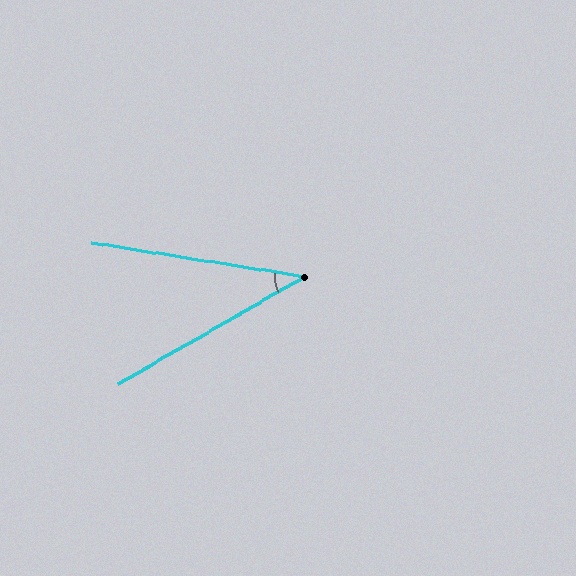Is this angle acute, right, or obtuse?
It is acute.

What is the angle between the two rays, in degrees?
Approximately 39 degrees.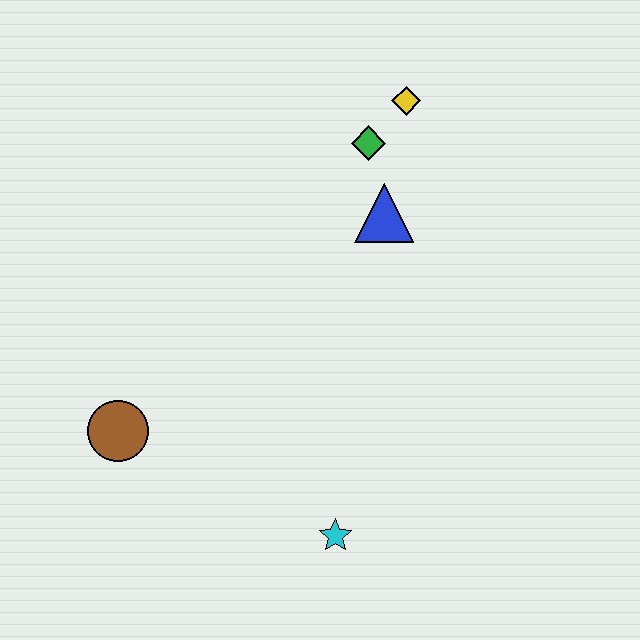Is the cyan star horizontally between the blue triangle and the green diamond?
No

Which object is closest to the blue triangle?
The green diamond is closest to the blue triangle.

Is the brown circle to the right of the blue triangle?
No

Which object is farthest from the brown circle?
The yellow diamond is farthest from the brown circle.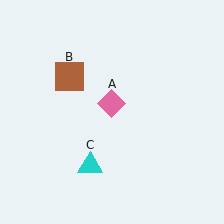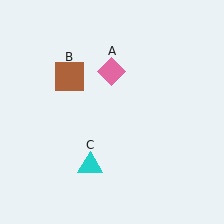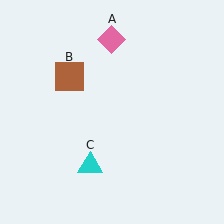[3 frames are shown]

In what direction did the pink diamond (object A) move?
The pink diamond (object A) moved up.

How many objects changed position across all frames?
1 object changed position: pink diamond (object A).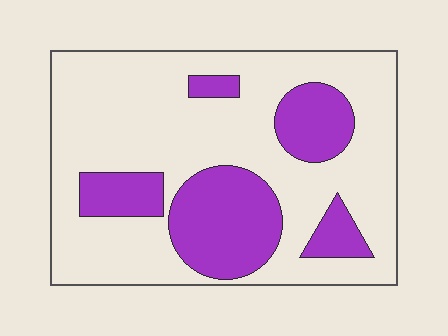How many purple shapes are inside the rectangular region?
5.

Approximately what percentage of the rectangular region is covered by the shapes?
Approximately 30%.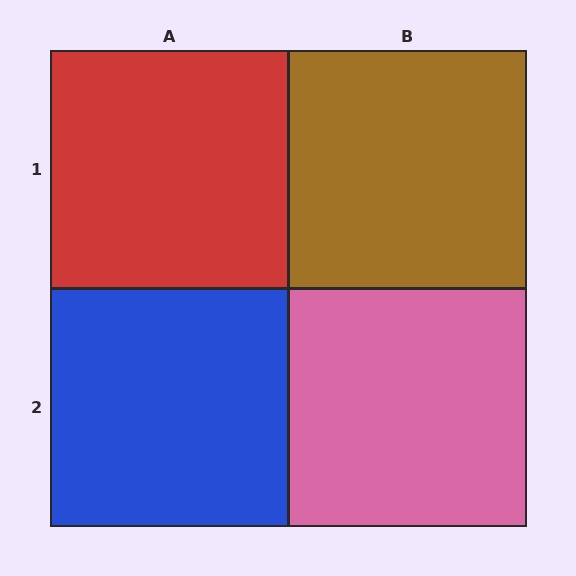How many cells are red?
1 cell is red.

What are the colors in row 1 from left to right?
Red, brown.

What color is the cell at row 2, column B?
Pink.